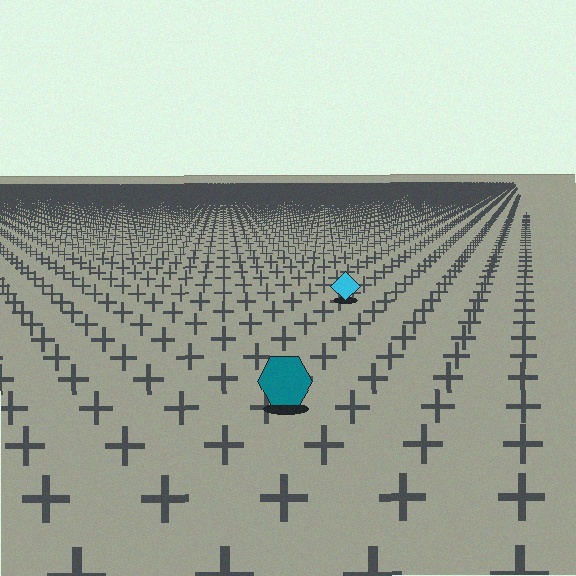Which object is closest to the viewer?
The teal hexagon is closest. The texture marks near it are larger and more spread out.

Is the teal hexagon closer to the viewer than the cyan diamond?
Yes. The teal hexagon is closer — you can tell from the texture gradient: the ground texture is coarser near it.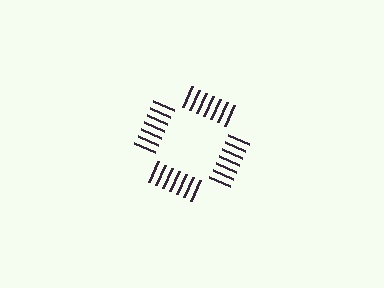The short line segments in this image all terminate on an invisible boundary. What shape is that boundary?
An illusory square — the line segments terminate on its edges but no continuous stroke is drawn.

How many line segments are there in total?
28 — 7 along each of the 4 edges.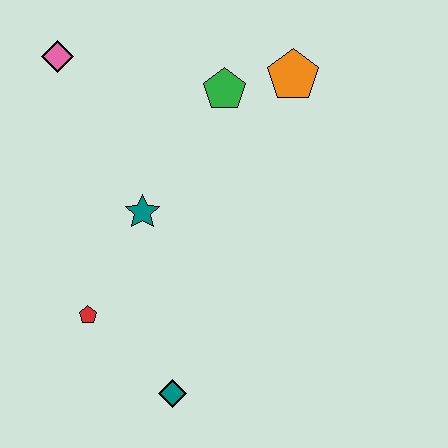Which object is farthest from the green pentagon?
The teal diamond is farthest from the green pentagon.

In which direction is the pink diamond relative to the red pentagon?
The pink diamond is above the red pentagon.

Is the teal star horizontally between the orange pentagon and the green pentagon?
No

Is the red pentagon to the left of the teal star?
Yes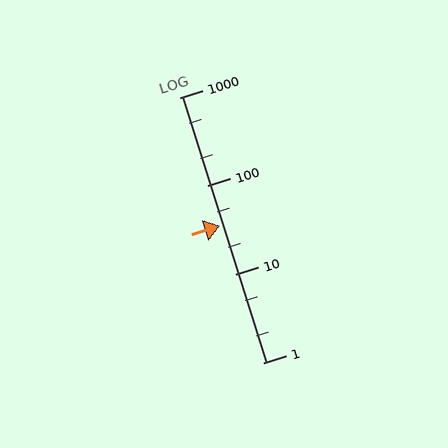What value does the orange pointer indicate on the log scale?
The pointer indicates approximately 35.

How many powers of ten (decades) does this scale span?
The scale spans 3 decades, from 1 to 1000.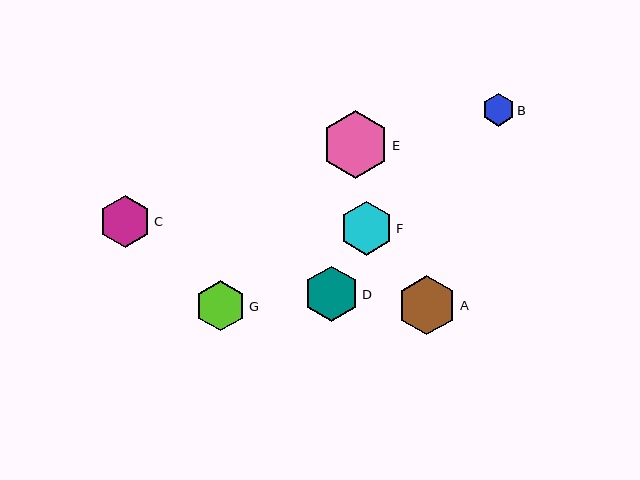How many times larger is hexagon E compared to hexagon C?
Hexagon E is approximately 1.3 times the size of hexagon C.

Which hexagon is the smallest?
Hexagon B is the smallest with a size of approximately 32 pixels.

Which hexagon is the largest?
Hexagon E is the largest with a size of approximately 68 pixels.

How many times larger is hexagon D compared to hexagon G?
Hexagon D is approximately 1.1 times the size of hexagon G.